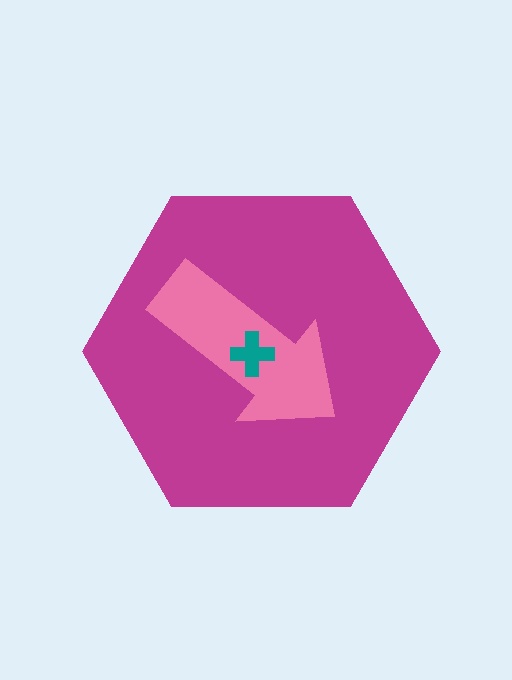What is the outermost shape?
The magenta hexagon.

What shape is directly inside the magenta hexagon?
The pink arrow.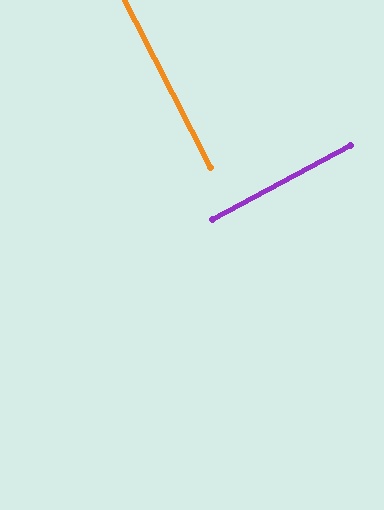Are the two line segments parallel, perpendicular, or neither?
Perpendicular — they meet at approximately 89°.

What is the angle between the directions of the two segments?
Approximately 89 degrees.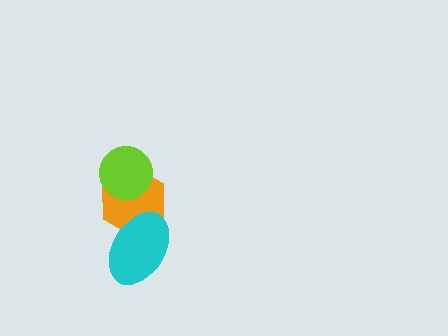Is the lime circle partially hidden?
No, no other shape covers it.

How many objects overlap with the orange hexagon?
2 objects overlap with the orange hexagon.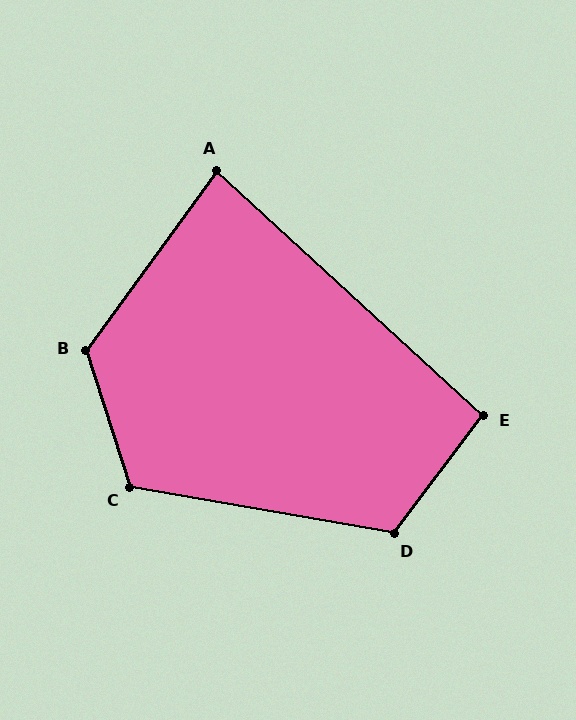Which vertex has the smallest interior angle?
A, at approximately 83 degrees.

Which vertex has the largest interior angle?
B, at approximately 126 degrees.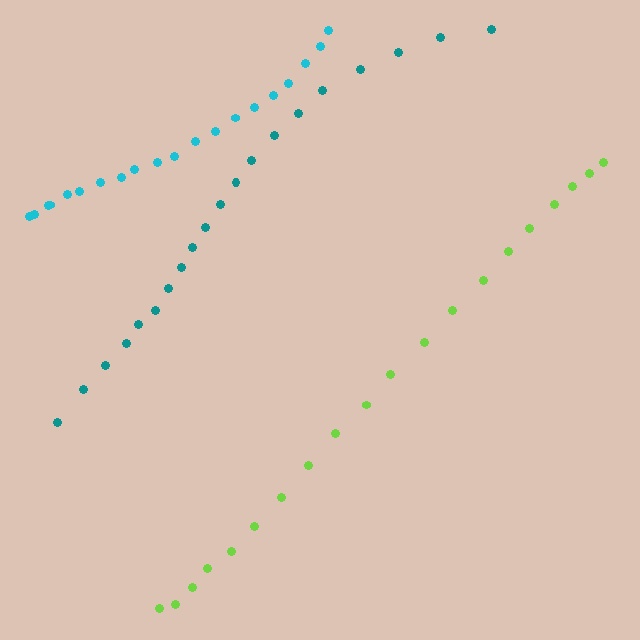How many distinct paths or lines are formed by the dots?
There are 3 distinct paths.